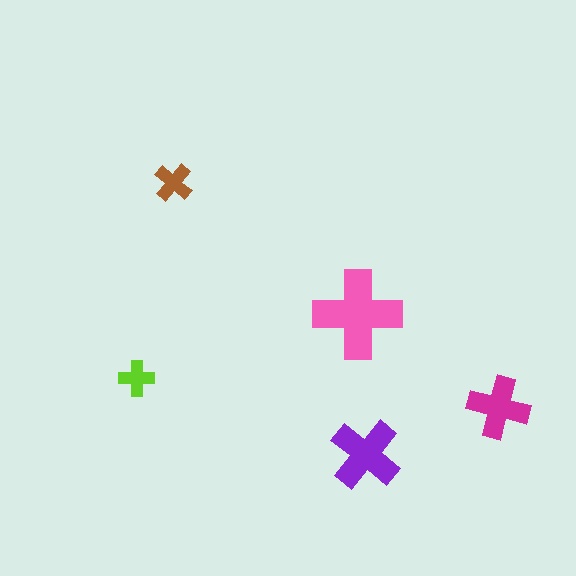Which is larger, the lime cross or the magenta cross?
The magenta one.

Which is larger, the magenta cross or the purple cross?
The purple one.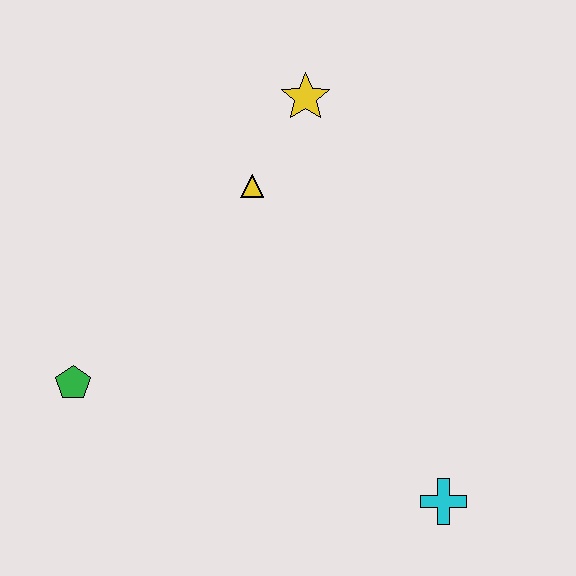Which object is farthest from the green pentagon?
The cyan cross is farthest from the green pentagon.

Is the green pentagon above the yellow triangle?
No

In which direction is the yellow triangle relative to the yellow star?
The yellow triangle is below the yellow star.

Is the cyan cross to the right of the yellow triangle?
Yes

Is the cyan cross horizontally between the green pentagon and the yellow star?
No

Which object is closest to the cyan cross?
The yellow triangle is closest to the cyan cross.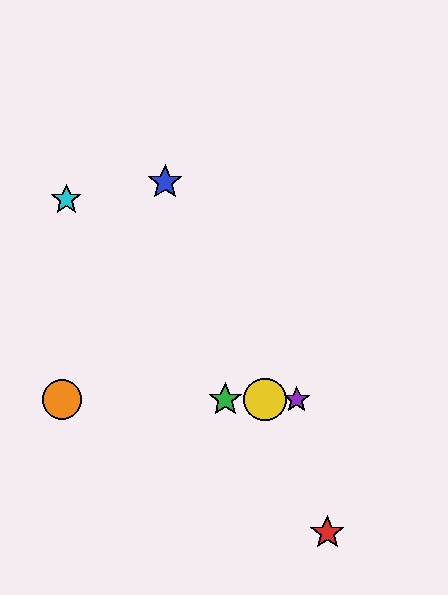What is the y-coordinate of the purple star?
The purple star is at y≈399.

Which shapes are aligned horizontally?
The green star, the yellow circle, the purple star, the orange circle are aligned horizontally.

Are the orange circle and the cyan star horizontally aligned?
No, the orange circle is at y≈399 and the cyan star is at y≈200.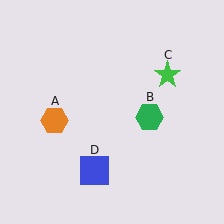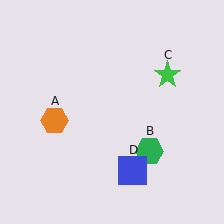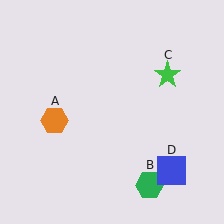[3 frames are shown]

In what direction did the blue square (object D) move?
The blue square (object D) moved right.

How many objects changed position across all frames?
2 objects changed position: green hexagon (object B), blue square (object D).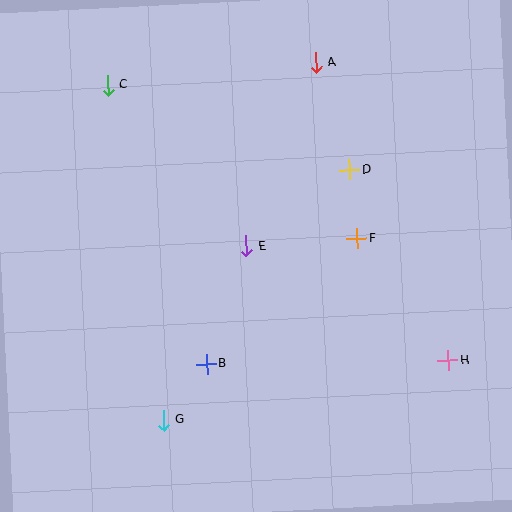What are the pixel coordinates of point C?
Point C is at (107, 85).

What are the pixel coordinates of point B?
Point B is at (207, 364).